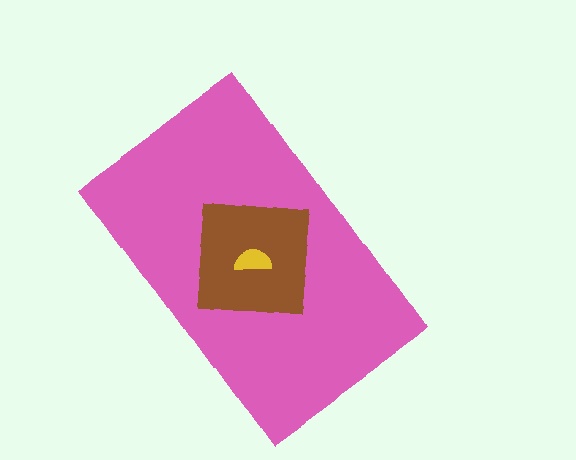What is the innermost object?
The yellow semicircle.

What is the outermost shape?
The pink rectangle.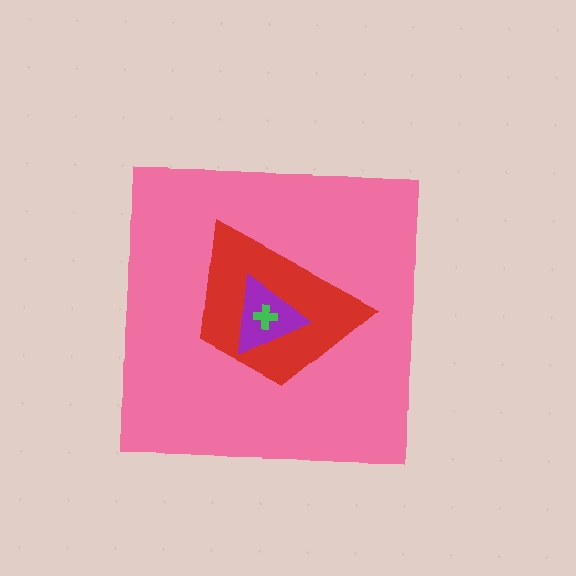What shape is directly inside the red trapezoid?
The purple triangle.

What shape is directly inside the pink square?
The red trapezoid.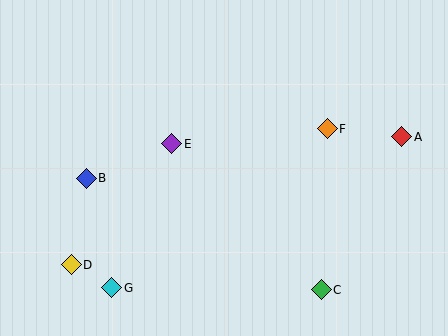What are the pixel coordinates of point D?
Point D is at (71, 265).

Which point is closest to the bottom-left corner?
Point D is closest to the bottom-left corner.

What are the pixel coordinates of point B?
Point B is at (86, 178).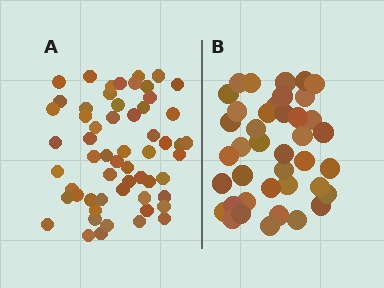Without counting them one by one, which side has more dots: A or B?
Region A (the left region) has more dots.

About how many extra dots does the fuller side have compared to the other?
Region A has approximately 20 more dots than region B.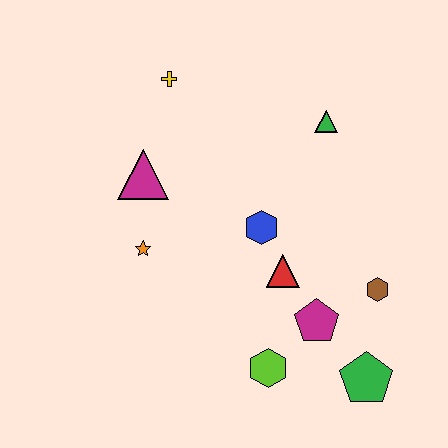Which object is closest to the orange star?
The magenta triangle is closest to the orange star.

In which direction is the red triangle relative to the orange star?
The red triangle is to the right of the orange star.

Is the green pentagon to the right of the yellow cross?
Yes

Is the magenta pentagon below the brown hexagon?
Yes